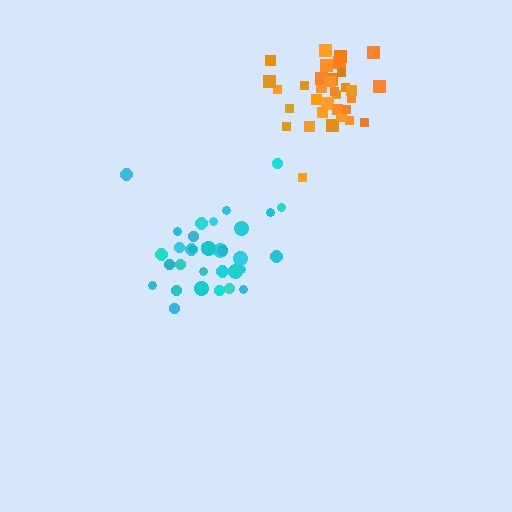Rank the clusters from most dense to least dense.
orange, cyan.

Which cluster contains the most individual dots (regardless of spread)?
Orange (34).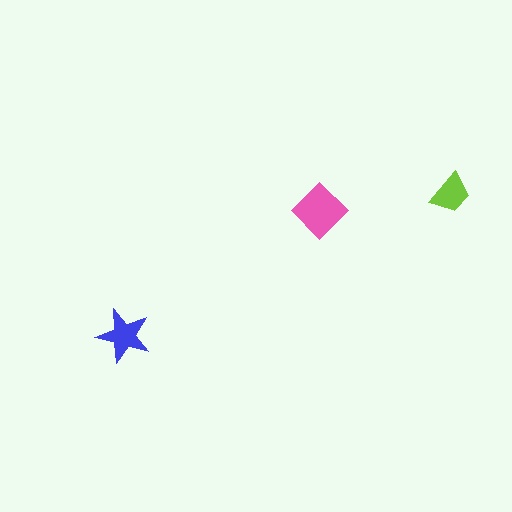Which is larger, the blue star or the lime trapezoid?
The blue star.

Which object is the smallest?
The lime trapezoid.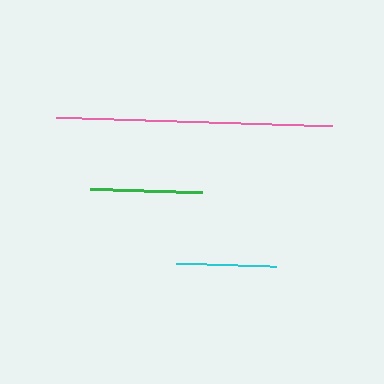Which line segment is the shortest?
The cyan line is the shortest at approximately 100 pixels.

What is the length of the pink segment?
The pink segment is approximately 277 pixels long.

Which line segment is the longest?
The pink line is the longest at approximately 277 pixels.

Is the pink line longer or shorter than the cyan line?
The pink line is longer than the cyan line.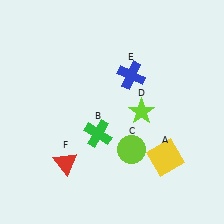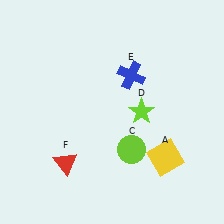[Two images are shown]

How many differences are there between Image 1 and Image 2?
There is 1 difference between the two images.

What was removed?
The green cross (B) was removed in Image 2.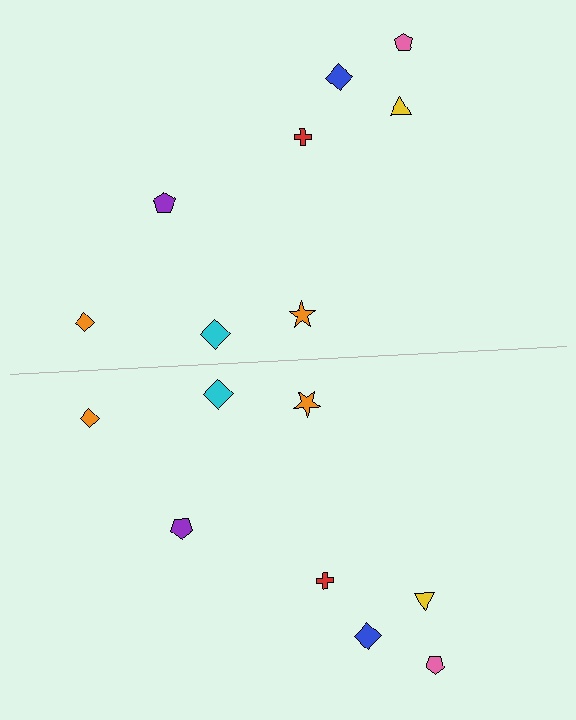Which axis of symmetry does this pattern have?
The pattern has a horizontal axis of symmetry running through the center of the image.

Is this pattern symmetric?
Yes, this pattern has bilateral (reflection) symmetry.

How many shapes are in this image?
There are 16 shapes in this image.